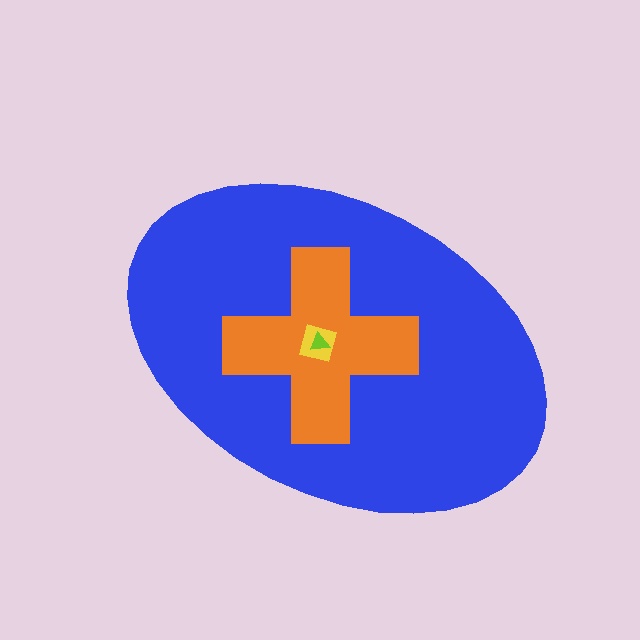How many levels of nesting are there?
4.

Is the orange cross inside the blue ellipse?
Yes.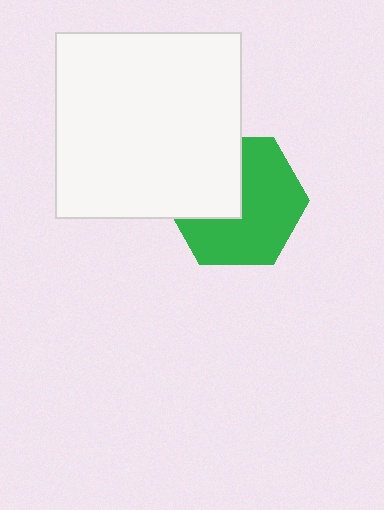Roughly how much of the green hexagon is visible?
About half of it is visible (roughly 63%).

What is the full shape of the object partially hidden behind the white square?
The partially hidden object is a green hexagon.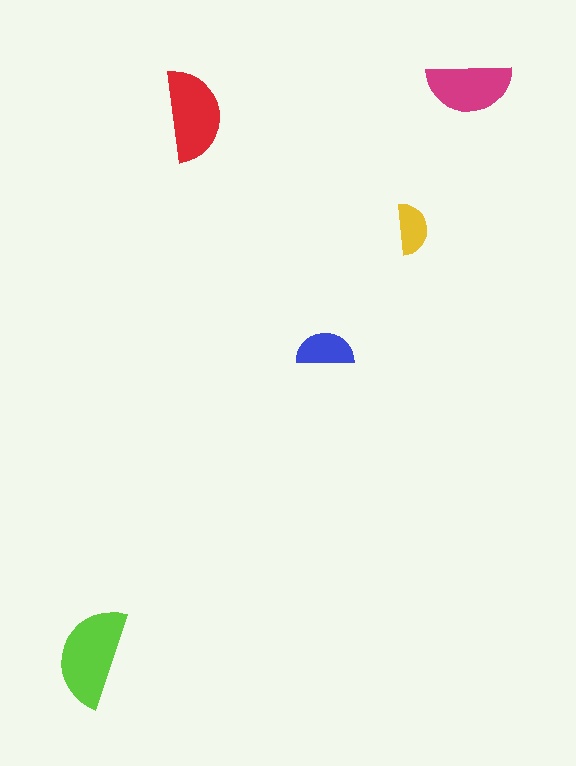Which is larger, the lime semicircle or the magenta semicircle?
The lime one.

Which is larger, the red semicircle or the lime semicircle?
The lime one.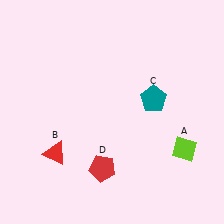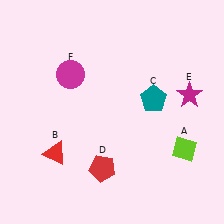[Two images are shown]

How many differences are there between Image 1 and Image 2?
There are 2 differences between the two images.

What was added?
A magenta star (E), a magenta circle (F) were added in Image 2.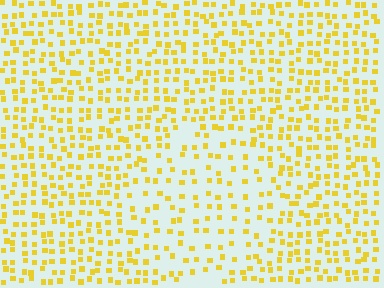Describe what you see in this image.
The image contains small yellow elements arranged at two different densities. A circle-shaped region is visible where the elements are less densely packed than the surrounding area.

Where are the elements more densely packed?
The elements are more densely packed outside the circle boundary.